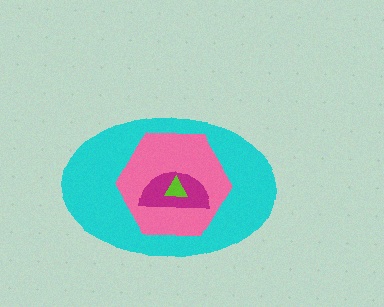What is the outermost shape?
The cyan ellipse.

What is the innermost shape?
The lime triangle.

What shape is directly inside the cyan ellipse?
The pink hexagon.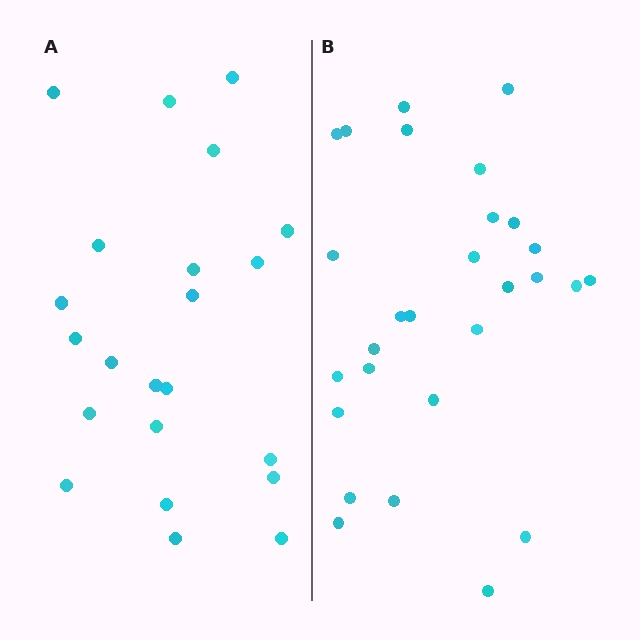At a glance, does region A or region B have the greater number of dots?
Region B (the right region) has more dots.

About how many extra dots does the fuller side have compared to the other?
Region B has about 6 more dots than region A.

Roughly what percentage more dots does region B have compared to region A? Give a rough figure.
About 25% more.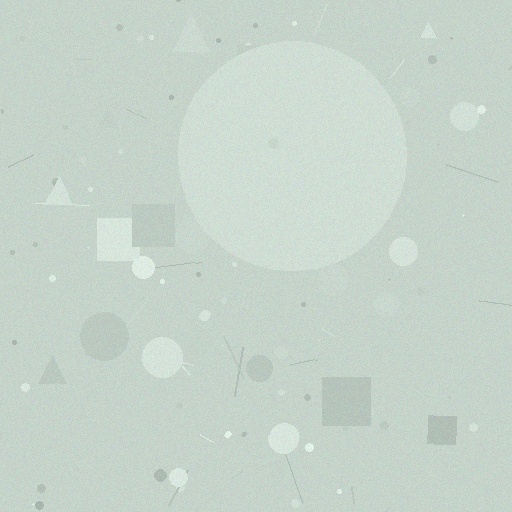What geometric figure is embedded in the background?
A circle is embedded in the background.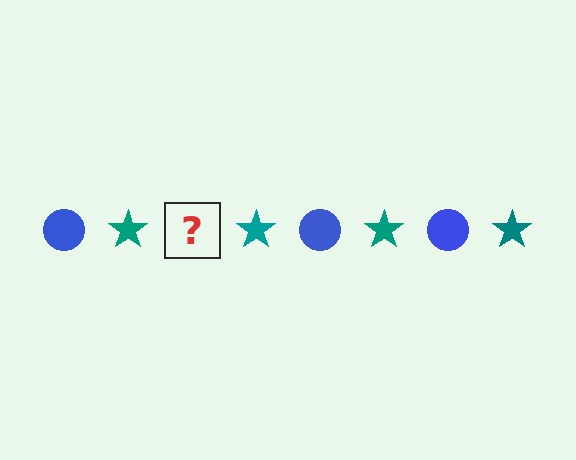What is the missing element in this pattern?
The missing element is a blue circle.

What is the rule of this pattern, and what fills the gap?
The rule is that the pattern alternates between blue circle and teal star. The gap should be filled with a blue circle.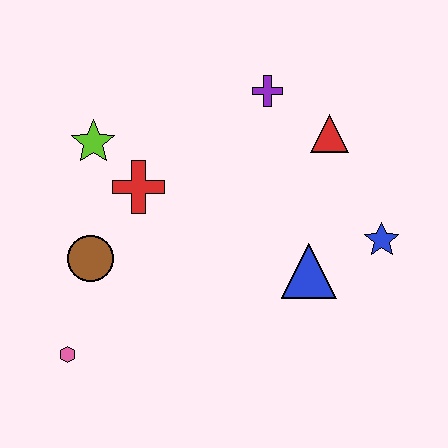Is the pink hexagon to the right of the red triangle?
No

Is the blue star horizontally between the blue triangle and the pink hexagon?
No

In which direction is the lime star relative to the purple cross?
The lime star is to the left of the purple cross.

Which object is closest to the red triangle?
The purple cross is closest to the red triangle.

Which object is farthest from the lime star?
The blue star is farthest from the lime star.